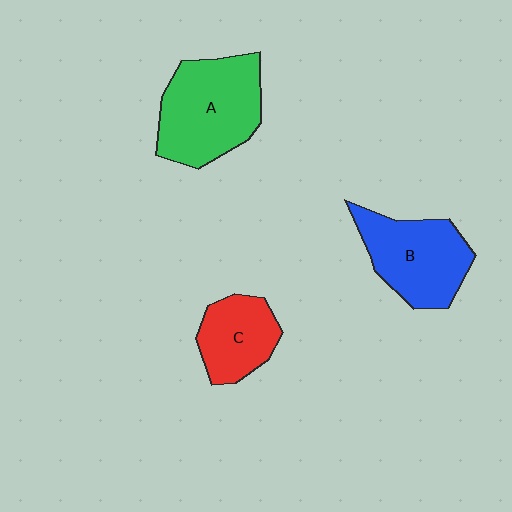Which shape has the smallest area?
Shape C (red).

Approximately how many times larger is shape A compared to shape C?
Approximately 1.7 times.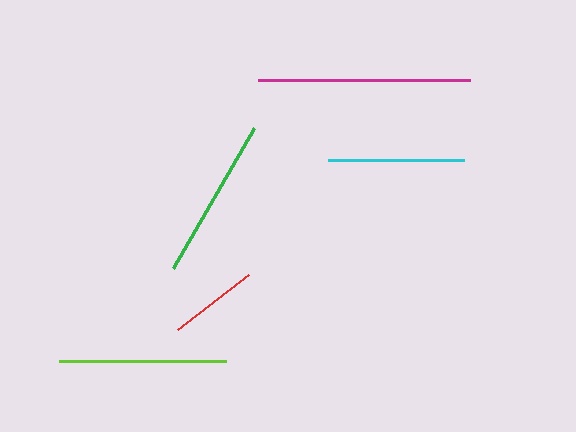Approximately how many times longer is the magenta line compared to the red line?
The magenta line is approximately 2.4 times the length of the red line.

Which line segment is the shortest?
The red line is the shortest at approximately 90 pixels.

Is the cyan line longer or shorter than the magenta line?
The magenta line is longer than the cyan line.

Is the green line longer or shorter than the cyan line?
The green line is longer than the cyan line.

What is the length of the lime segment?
The lime segment is approximately 167 pixels long.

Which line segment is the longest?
The magenta line is the longest at approximately 212 pixels.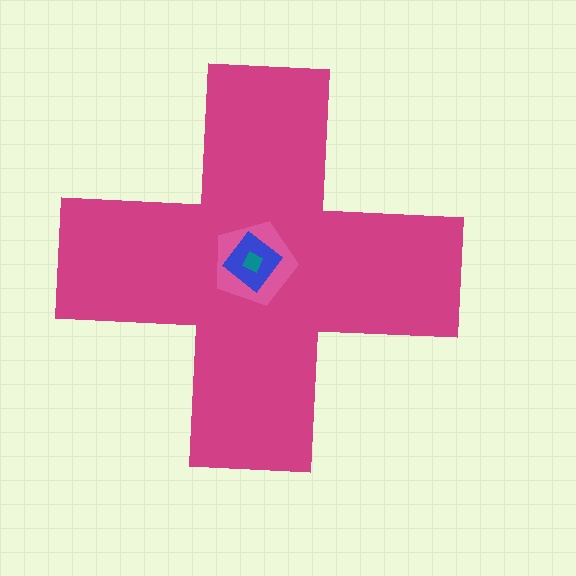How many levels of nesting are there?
4.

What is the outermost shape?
The magenta cross.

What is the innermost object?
The teal square.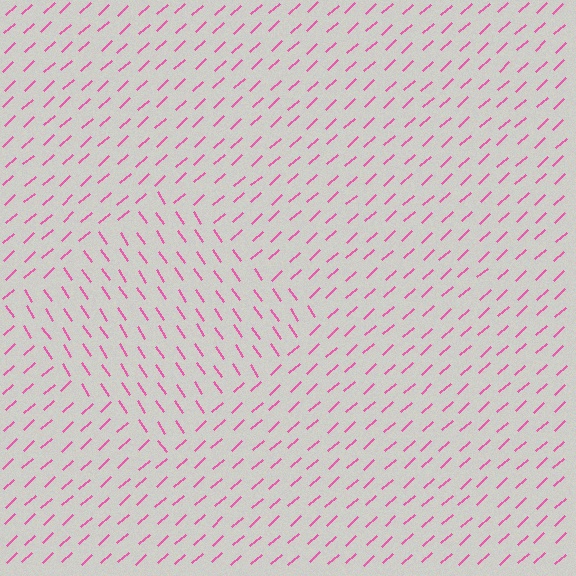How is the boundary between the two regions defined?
The boundary is defined purely by a change in line orientation (approximately 81 degrees difference). All lines are the same color and thickness.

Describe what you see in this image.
The image is filled with small pink line segments. A diamond region in the image has lines oriented differently from the surrounding lines, creating a visible texture boundary.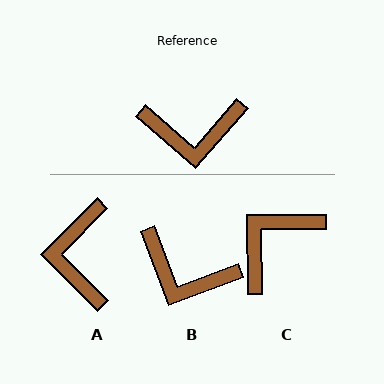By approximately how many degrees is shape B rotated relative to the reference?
Approximately 28 degrees clockwise.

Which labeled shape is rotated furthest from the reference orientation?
C, about 139 degrees away.